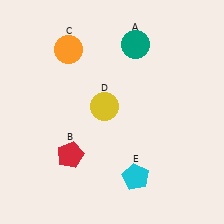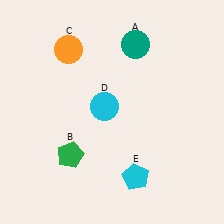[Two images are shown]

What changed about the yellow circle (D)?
In Image 1, D is yellow. In Image 2, it changed to cyan.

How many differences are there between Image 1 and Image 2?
There are 2 differences between the two images.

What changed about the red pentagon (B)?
In Image 1, B is red. In Image 2, it changed to green.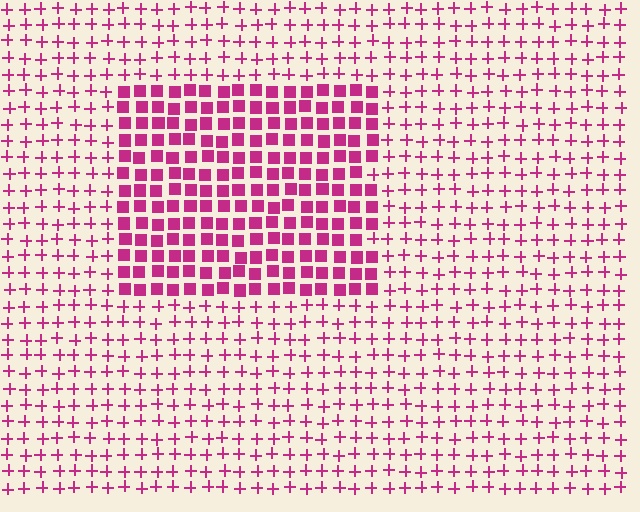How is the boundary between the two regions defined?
The boundary is defined by a change in element shape: squares inside vs. plus signs outside. All elements share the same color and spacing.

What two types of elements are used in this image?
The image uses squares inside the rectangle region and plus signs outside it.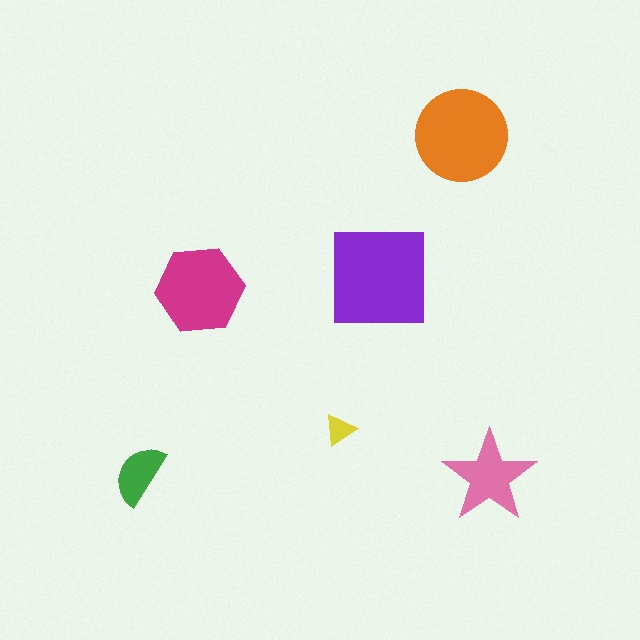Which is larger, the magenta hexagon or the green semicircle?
The magenta hexagon.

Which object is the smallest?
The yellow triangle.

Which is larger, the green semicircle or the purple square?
The purple square.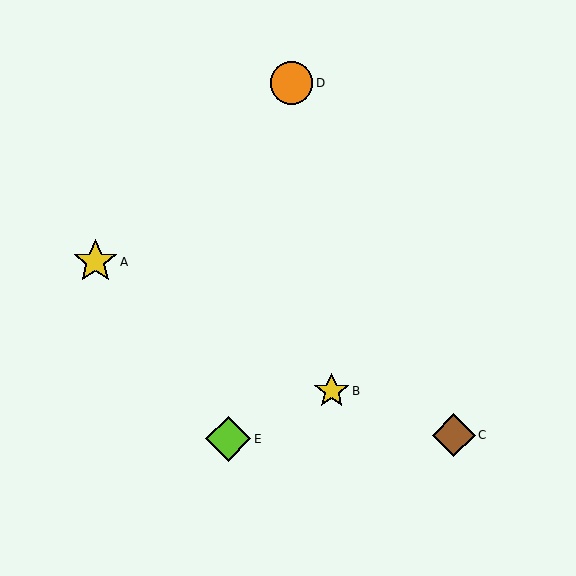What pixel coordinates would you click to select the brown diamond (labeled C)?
Click at (454, 435) to select the brown diamond C.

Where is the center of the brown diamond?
The center of the brown diamond is at (454, 435).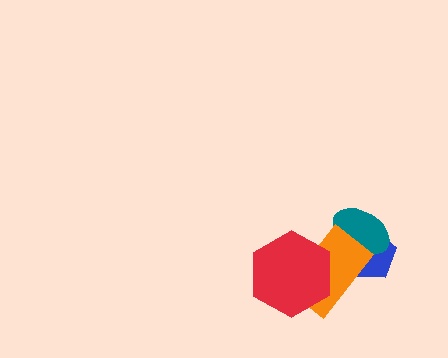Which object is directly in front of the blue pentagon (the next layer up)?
The teal ellipse is directly in front of the blue pentagon.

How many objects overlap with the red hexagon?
1 object overlaps with the red hexagon.